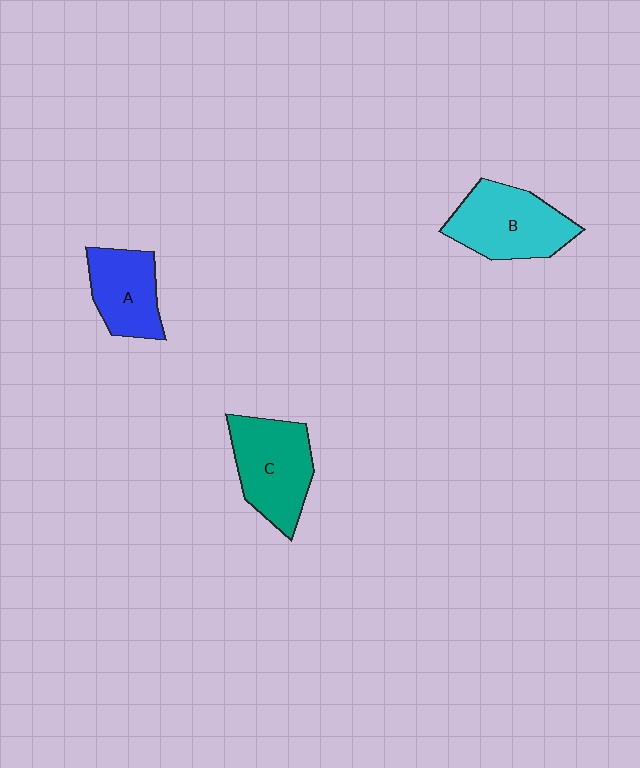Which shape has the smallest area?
Shape A (blue).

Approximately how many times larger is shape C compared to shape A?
Approximately 1.3 times.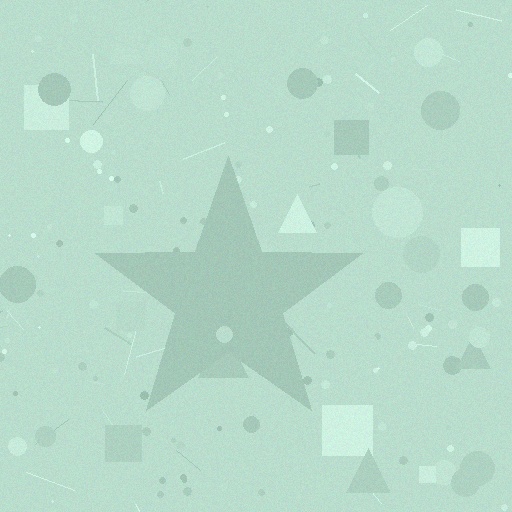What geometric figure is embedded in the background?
A star is embedded in the background.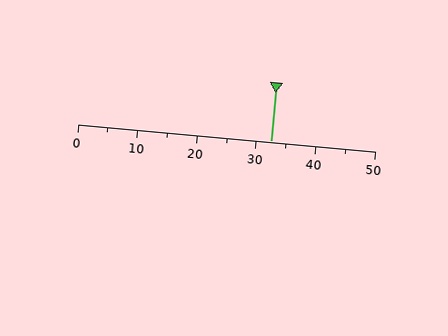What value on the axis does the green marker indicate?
The marker indicates approximately 32.5.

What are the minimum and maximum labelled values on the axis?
The axis runs from 0 to 50.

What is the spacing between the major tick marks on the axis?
The major ticks are spaced 10 apart.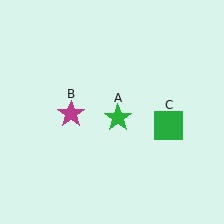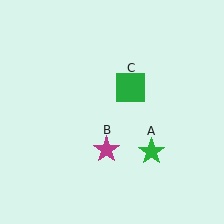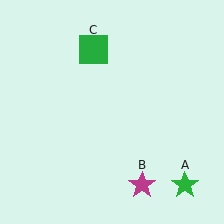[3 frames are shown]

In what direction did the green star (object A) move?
The green star (object A) moved down and to the right.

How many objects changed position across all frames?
3 objects changed position: green star (object A), magenta star (object B), green square (object C).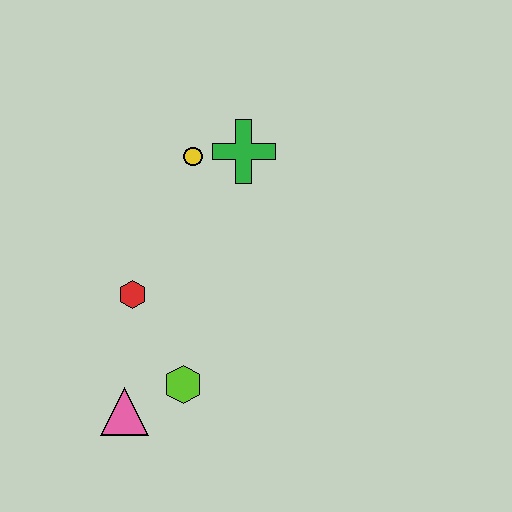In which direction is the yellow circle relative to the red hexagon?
The yellow circle is above the red hexagon.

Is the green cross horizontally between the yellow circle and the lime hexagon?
No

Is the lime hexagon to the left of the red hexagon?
No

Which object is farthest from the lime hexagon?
The green cross is farthest from the lime hexagon.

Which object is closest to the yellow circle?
The green cross is closest to the yellow circle.